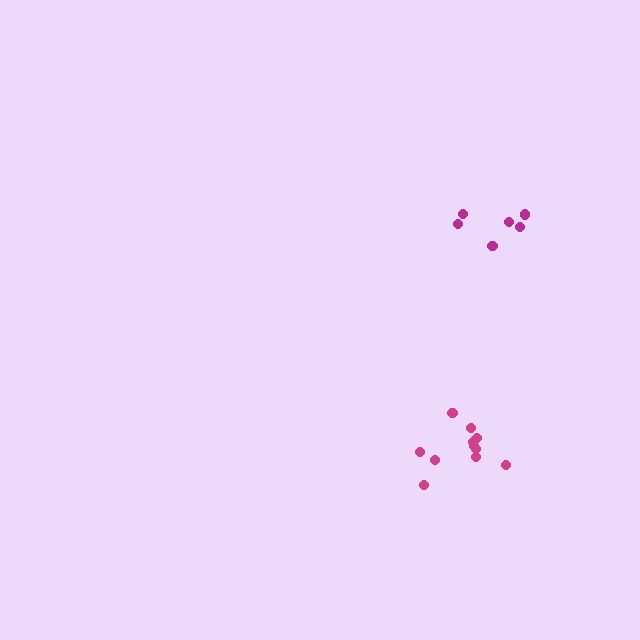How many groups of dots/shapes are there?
There are 2 groups.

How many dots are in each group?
Group 1: 6 dots, Group 2: 11 dots (17 total).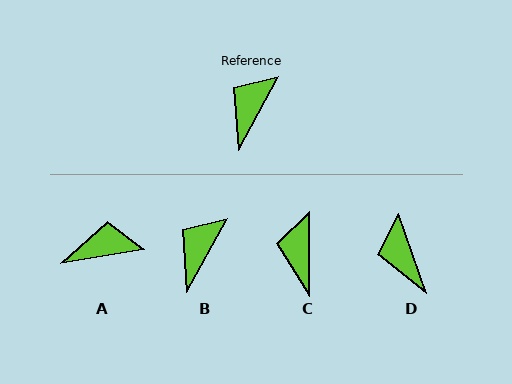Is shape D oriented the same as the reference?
No, it is off by about 48 degrees.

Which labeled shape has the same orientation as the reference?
B.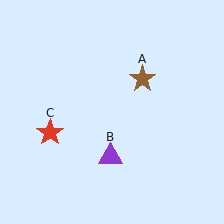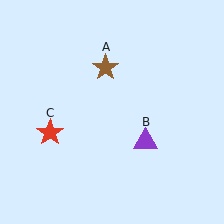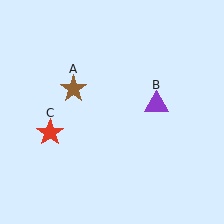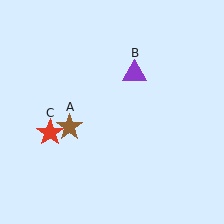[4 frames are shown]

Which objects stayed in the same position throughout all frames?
Red star (object C) remained stationary.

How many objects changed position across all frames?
2 objects changed position: brown star (object A), purple triangle (object B).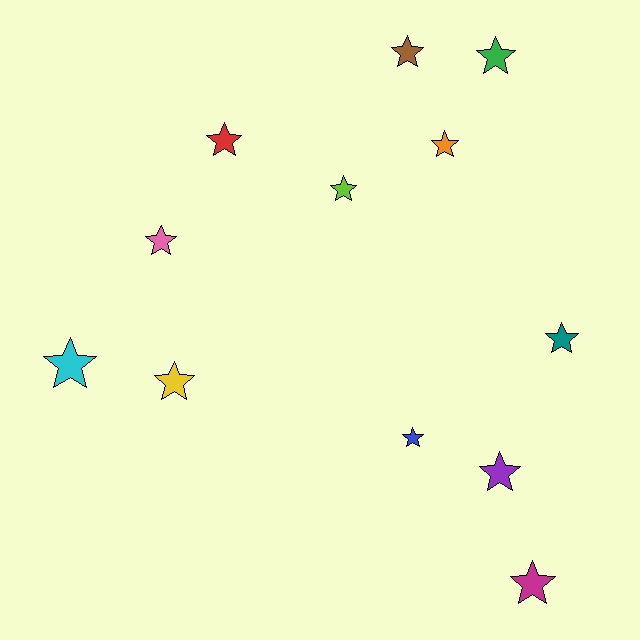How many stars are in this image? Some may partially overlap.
There are 12 stars.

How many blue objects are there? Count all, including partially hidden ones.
There is 1 blue object.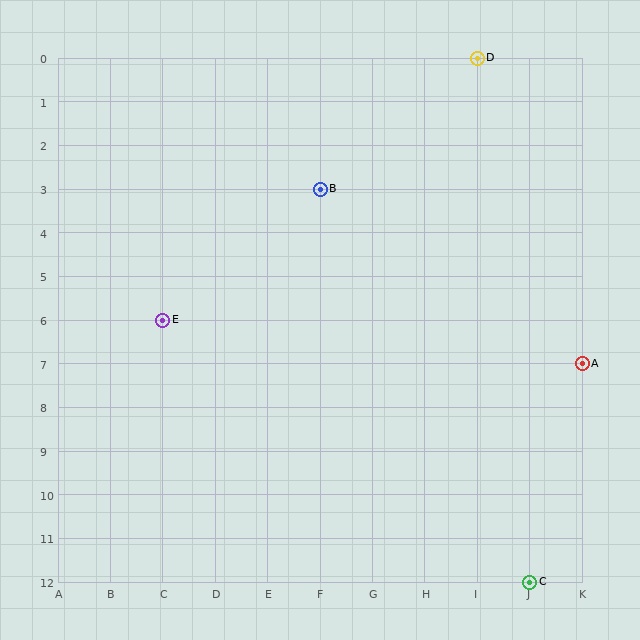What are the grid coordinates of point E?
Point E is at grid coordinates (C, 6).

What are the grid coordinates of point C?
Point C is at grid coordinates (J, 12).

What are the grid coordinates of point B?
Point B is at grid coordinates (F, 3).